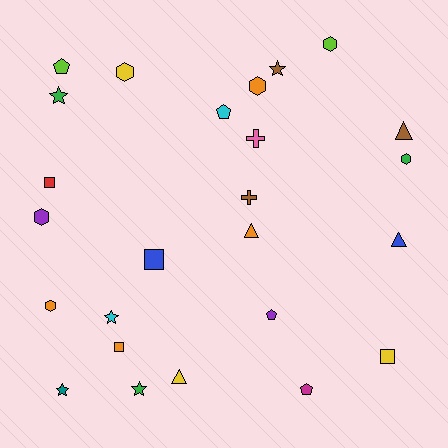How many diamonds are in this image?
There are no diamonds.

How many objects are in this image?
There are 25 objects.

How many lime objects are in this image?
There are 2 lime objects.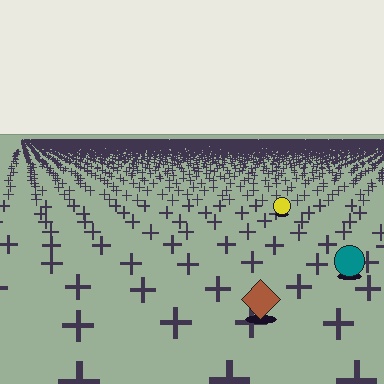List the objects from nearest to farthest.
From nearest to farthest: the brown diamond, the teal circle, the yellow circle.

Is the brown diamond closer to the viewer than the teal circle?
Yes. The brown diamond is closer — you can tell from the texture gradient: the ground texture is coarser near it.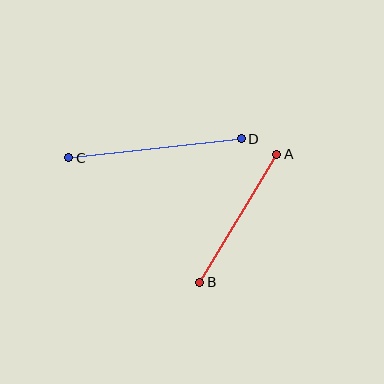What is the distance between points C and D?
The distance is approximately 174 pixels.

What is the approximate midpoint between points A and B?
The midpoint is at approximately (238, 218) pixels.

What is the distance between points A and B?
The distance is approximately 149 pixels.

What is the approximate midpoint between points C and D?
The midpoint is at approximately (155, 148) pixels.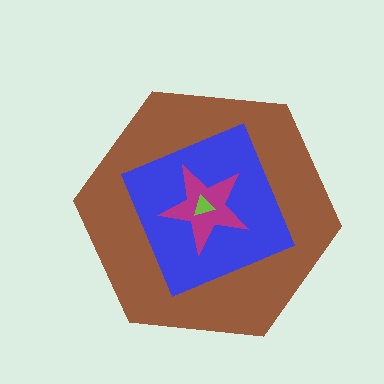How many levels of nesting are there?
4.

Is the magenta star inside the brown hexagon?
Yes.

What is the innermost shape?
The lime triangle.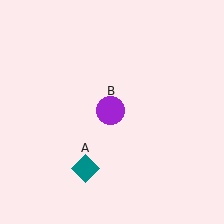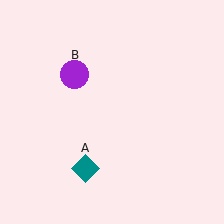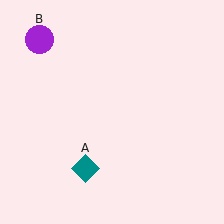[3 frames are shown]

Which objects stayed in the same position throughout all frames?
Teal diamond (object A) remained stationary.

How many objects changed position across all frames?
1 object changed position: purple circle (object B).